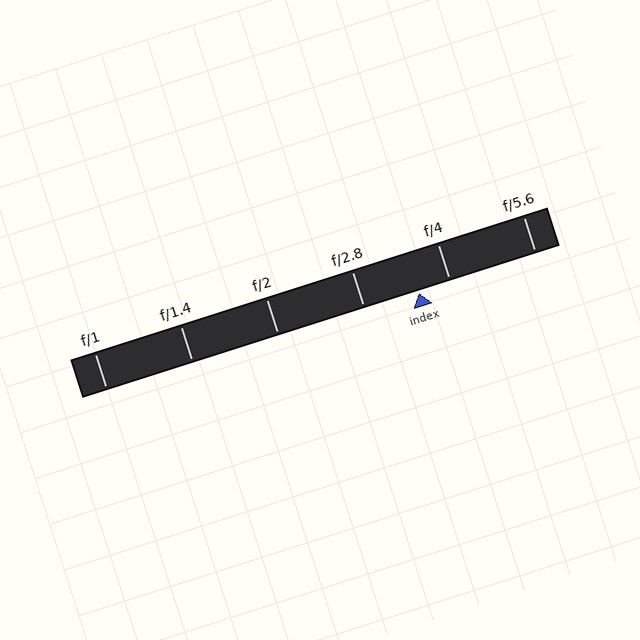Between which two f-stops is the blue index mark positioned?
The index mark is between f/2.8 and f/4.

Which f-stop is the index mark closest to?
The index mark is closest to f/4.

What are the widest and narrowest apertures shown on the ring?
The widest aperture shown is f/1 and the narrowest is f/5.6.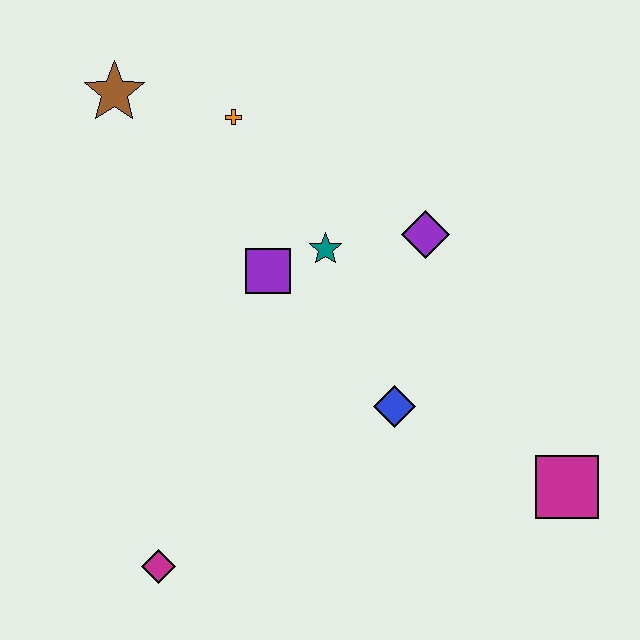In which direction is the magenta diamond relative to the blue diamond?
The magenta diamond is to the left of the blue diamond.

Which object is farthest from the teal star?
The magenta diamond is farthest from the teal star.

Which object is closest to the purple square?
The teal star is closest to the purple square.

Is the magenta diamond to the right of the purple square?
No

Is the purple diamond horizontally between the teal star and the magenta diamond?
No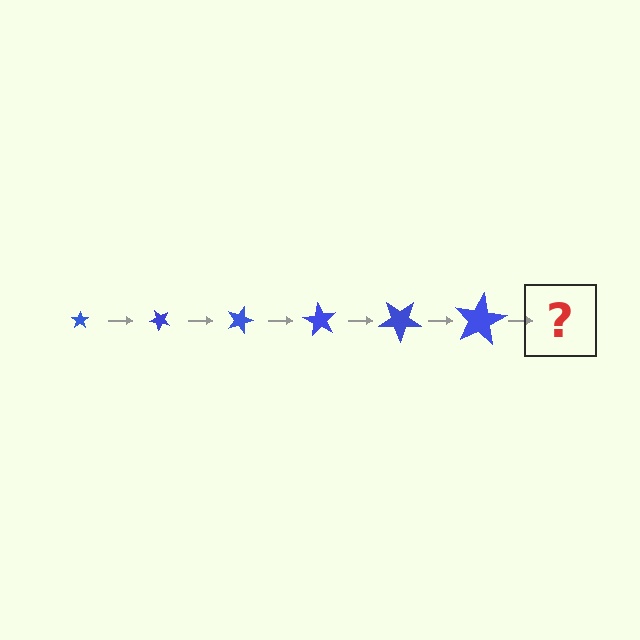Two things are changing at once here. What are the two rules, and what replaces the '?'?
The two rules are that the star grows larger each step and it rotates 45 degrees each step. The '?' should be a star, larger than the previous one and rotated 270 degrees from the start.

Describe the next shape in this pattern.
It should be a star, larger than the previous one and rotated 270 degrees from the start.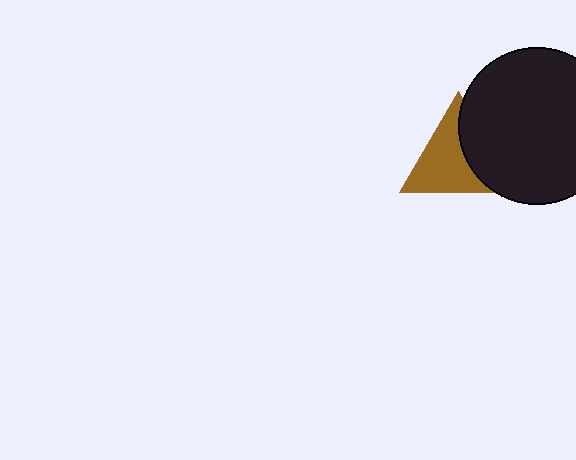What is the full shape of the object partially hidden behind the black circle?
The partially hidden object is a brown triangle.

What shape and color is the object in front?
The object in front is a black circle.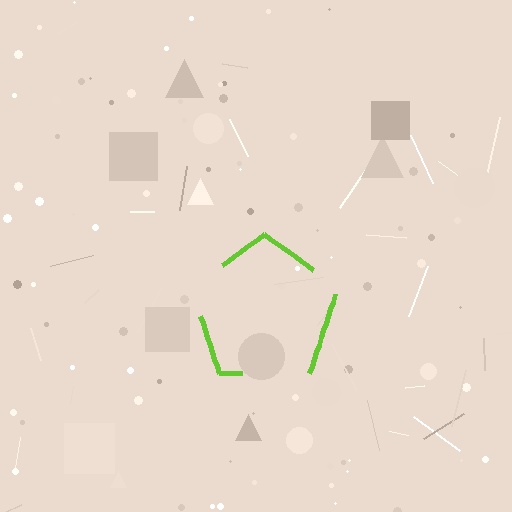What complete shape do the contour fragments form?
The contour fragments form a pentagon.